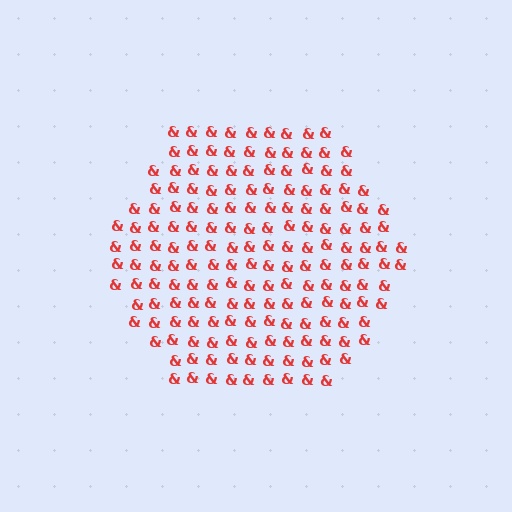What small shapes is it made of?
It is made of small ampersands.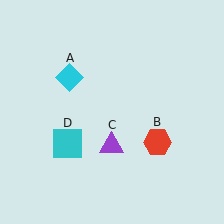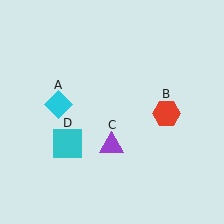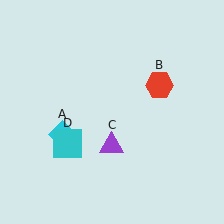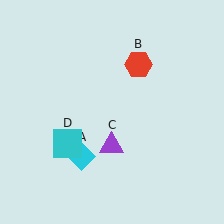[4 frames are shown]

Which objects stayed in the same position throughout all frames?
Purple triangle (object C) and cyan square (object D) remained stationary.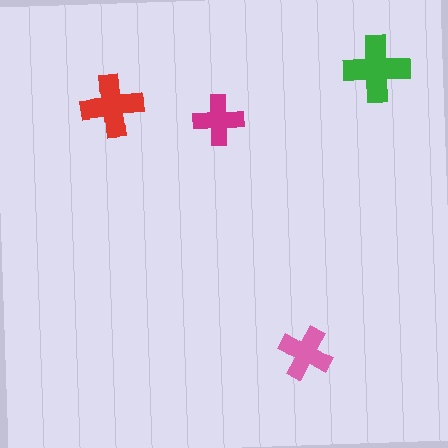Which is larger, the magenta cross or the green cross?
The green one.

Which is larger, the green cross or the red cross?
The green one.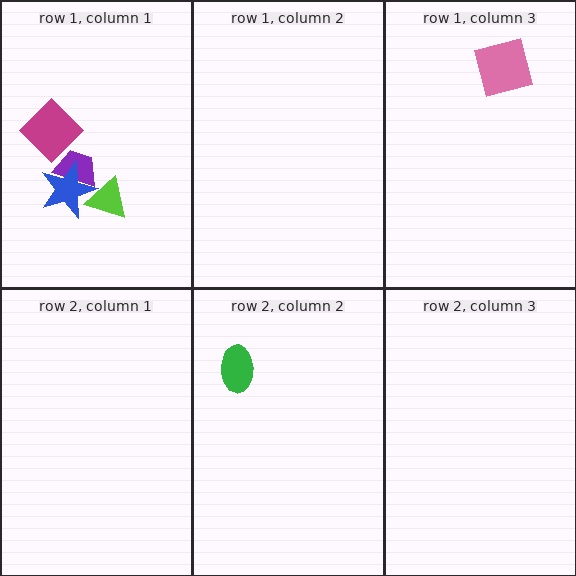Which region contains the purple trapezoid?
The row 1, column 1 region.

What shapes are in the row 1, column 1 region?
The purple trapezoid, the lime triangle, the blue star, the magenta diamond.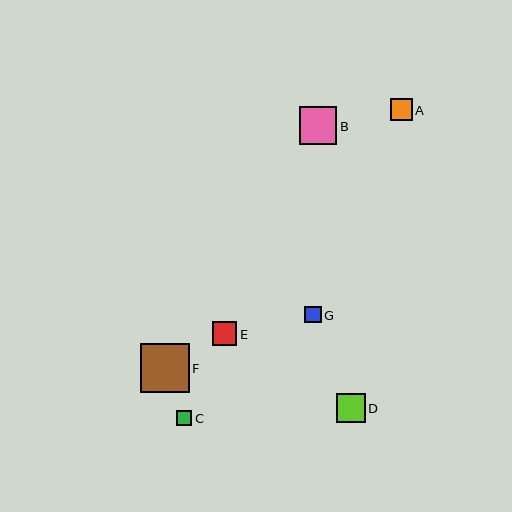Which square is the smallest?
Square C is the smallest with a size of approximately 15 pixels.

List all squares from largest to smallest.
From largest to smallest: F, B, D, E, A, G, C.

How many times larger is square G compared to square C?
Square G is approximately 1.1 times the size of square C.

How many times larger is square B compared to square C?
Square B is approximately 2.5 times the size of square C.